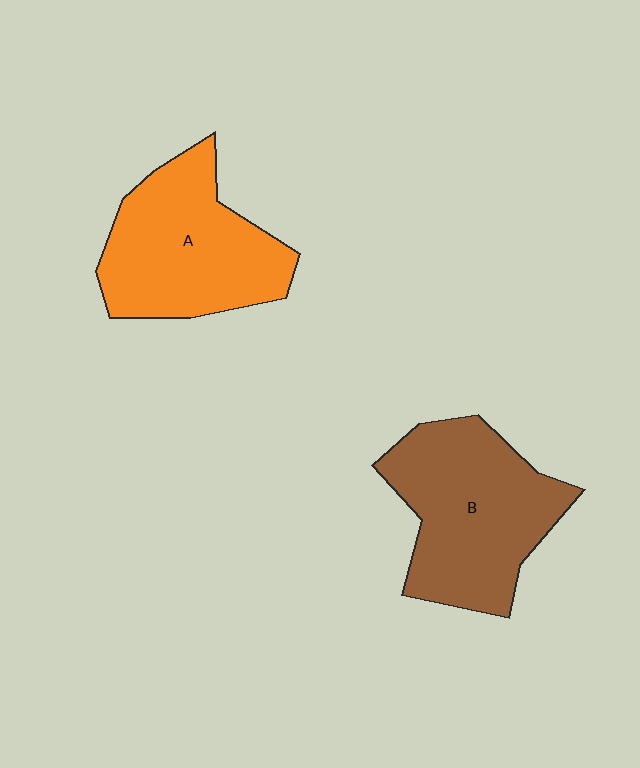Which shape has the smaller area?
Shape A (orange).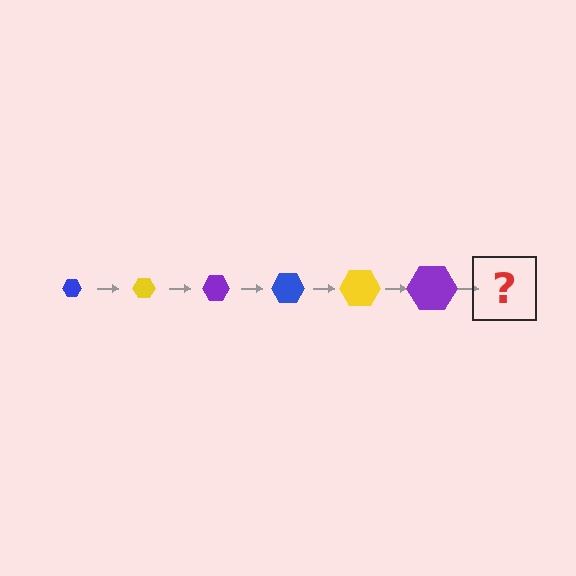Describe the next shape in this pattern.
It should be a blue hexagon, larger than the previous one.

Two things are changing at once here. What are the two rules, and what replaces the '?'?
The two rules are that the hexagon grows larger each step and the color cycles through blue, yellow, and purple. The '?' should be a blue hexagon, larger than the previous one.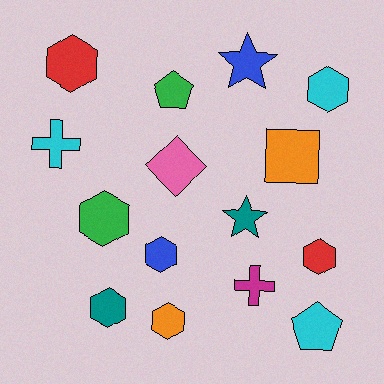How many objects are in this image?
There are 15 objects.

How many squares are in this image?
There is 1 square.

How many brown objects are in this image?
There are no brown objects.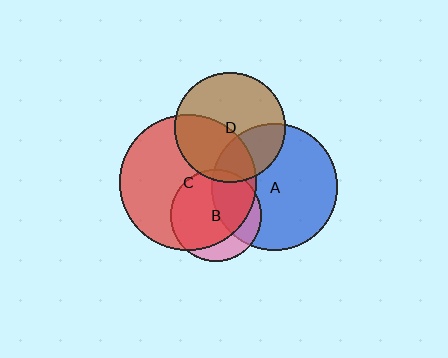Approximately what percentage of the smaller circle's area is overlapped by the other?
Approximately 5%.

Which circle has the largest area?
Circle C (red).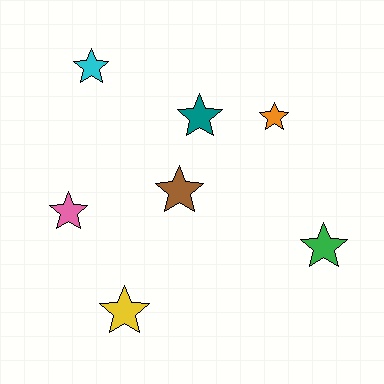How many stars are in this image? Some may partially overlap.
There are 7 stars.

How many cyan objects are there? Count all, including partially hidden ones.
There is 1 cyan object.